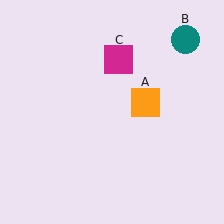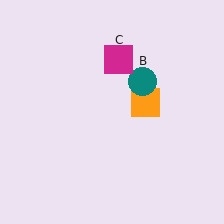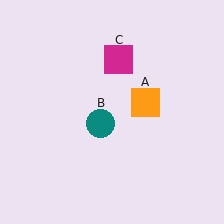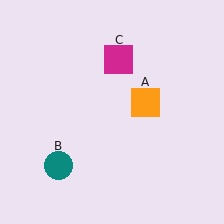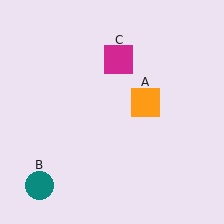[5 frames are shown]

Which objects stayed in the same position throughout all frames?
Orange square (object A) and magenta square (object C) remained stationary.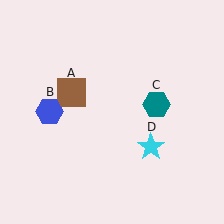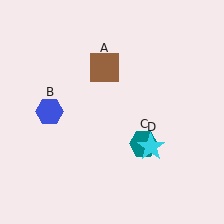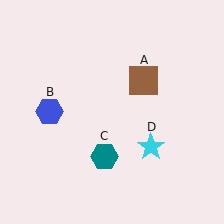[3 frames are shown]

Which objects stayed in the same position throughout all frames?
Blue hexagon (object B) and cyan star (object D) remained stationary.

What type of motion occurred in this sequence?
The brown square (object A), teal hexagon (object C) rotated clockwise around the center of the scene.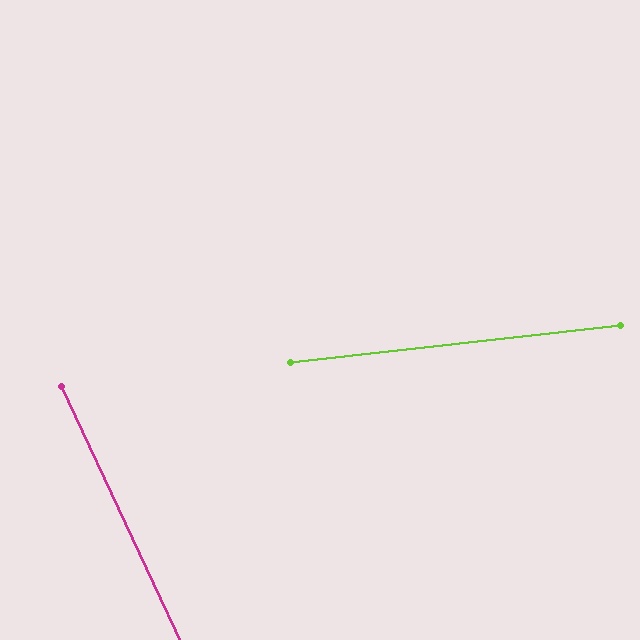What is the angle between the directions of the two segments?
Approximately 71 degrees.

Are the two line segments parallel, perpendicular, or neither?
Neither parallel nor perpendicular — they differ by about 71°.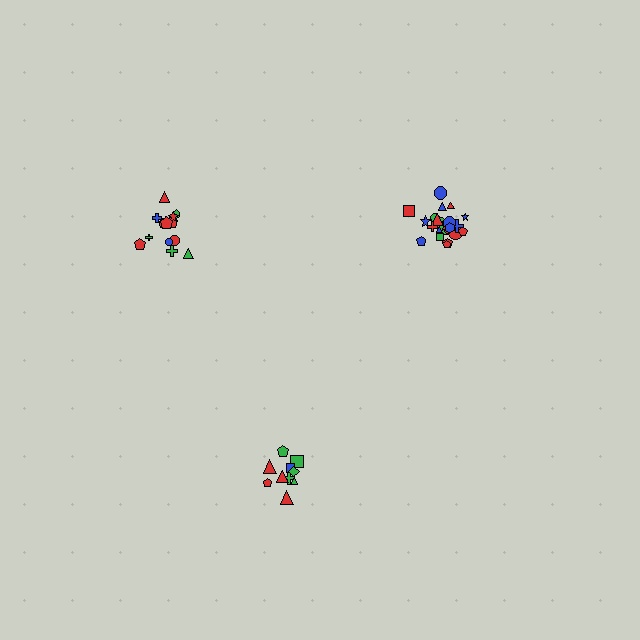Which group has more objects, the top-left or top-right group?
The top-right group.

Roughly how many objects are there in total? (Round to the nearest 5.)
Roughly 50 objects in total.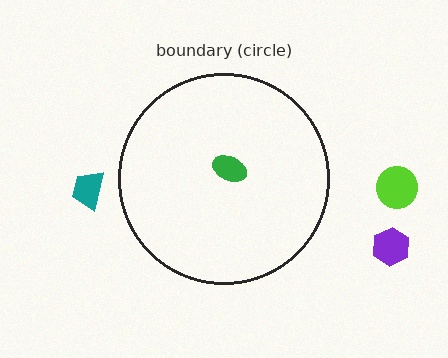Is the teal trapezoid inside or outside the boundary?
Outside.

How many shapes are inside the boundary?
1 inside, 3 outside.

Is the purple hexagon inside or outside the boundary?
Outside.